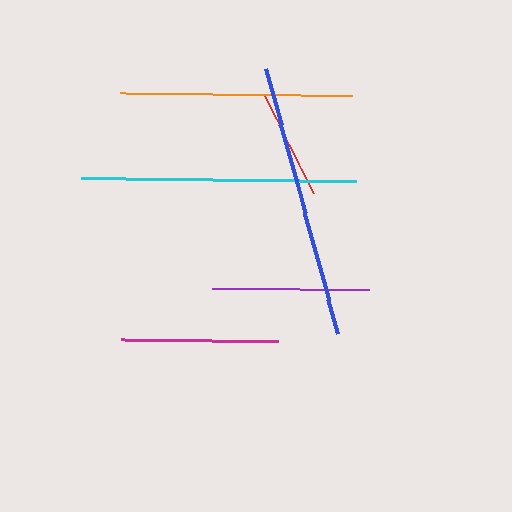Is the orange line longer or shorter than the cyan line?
The cyan line is longer than the orange line.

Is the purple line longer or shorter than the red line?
The purple line is longer than the red line.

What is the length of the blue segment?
The blue segment is approximately 275 pixels long.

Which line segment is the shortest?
The red line is the shortest at approximately 111 pixels.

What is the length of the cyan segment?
The cyan segment is approximately 275 pixels long.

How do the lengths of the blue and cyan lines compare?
The blue and cyan lines are approximately the same length.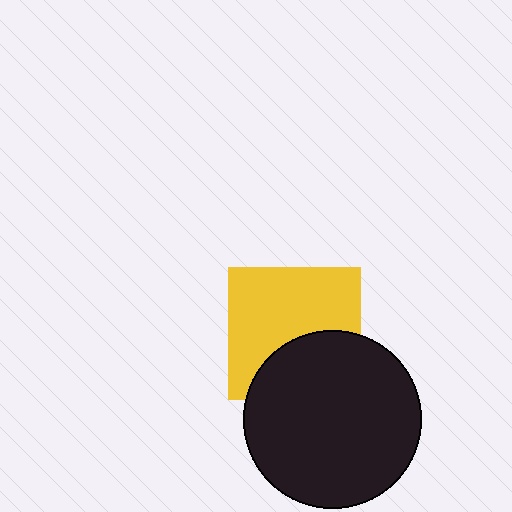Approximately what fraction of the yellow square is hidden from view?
Roughly 37% of the yellow square is hidden behind the black circle.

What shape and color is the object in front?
The object in front is a black circle.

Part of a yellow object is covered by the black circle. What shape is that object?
It is a square.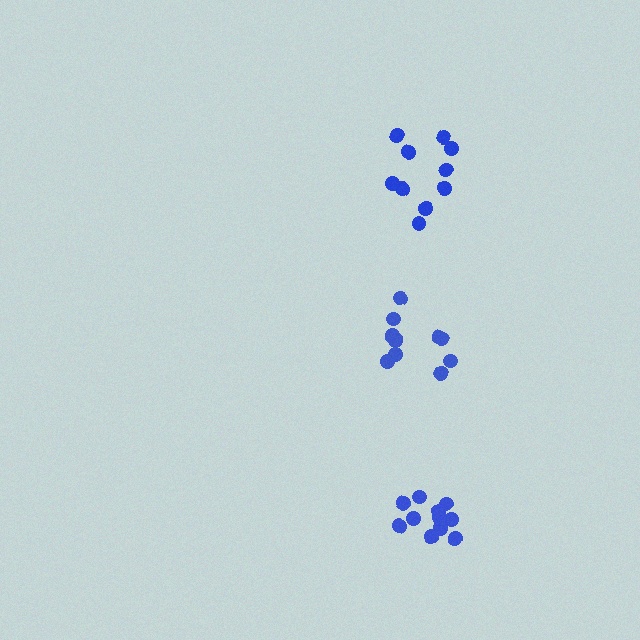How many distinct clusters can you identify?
There are 3 distinct clusters.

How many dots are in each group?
Group 1: 11 dots, Group 2: 10 dots, Group 3: 10 dots (31 total).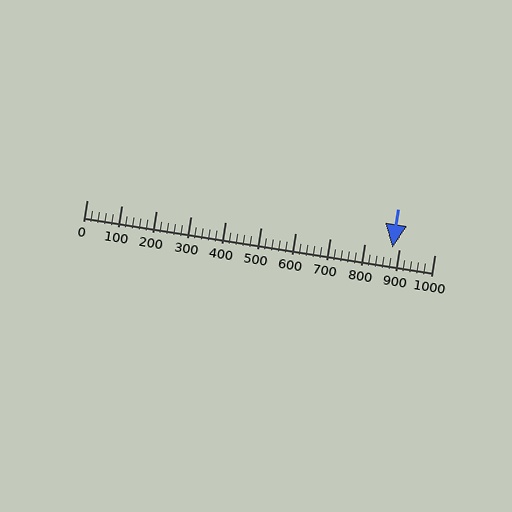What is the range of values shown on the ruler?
The ruler shows values from 0 to 1000.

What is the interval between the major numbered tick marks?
The major tick marks are spaced 100 units apart.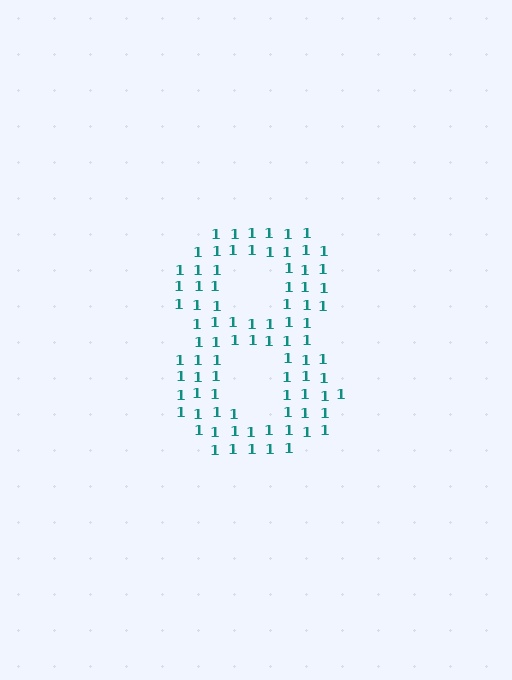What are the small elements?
The small elements are digit 1's.